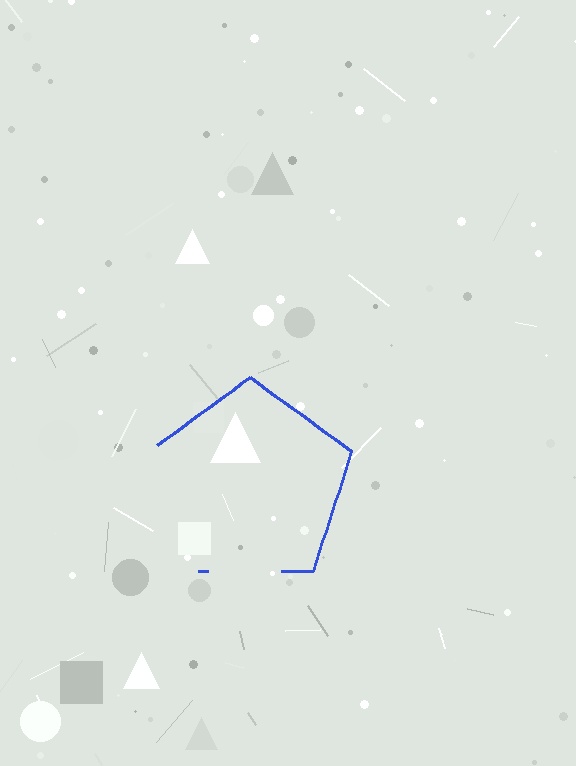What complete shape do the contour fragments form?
The contour fragments form a pentagon.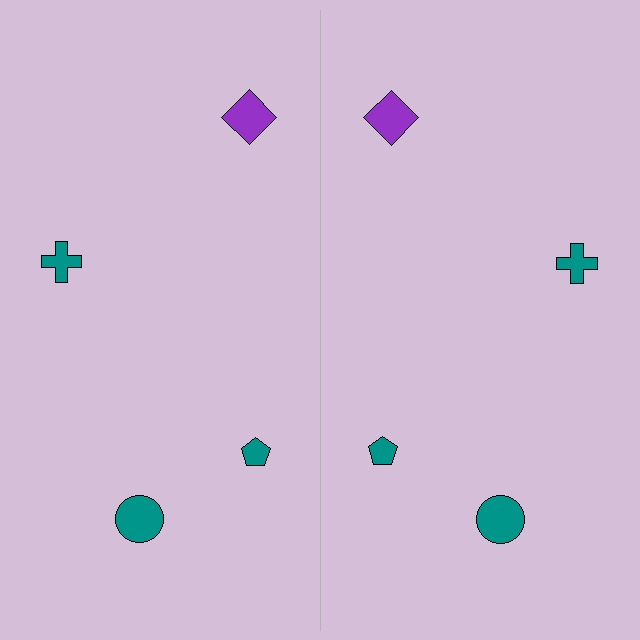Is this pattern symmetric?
Yes, this pattern has bilateral (reflection) symmetry.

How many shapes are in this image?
There are 8 shapes in this image.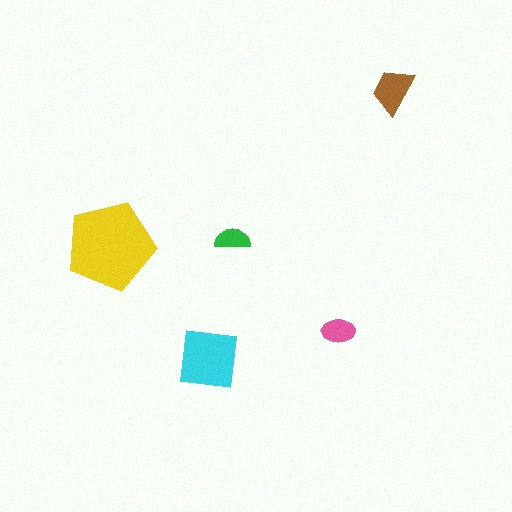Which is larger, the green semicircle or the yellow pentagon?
The yellow pentagon.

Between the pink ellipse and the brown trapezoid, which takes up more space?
The brown trapezoid.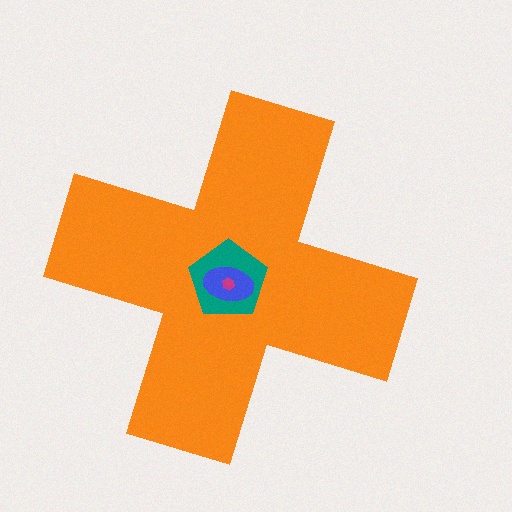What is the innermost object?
The magenta hexagon.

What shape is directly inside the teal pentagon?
The blue ellipse.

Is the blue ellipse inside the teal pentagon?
Yes.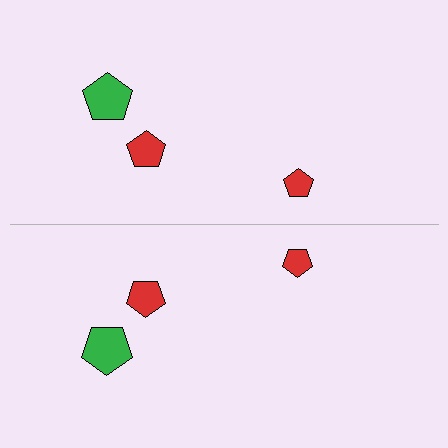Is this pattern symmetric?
Yes, this pattern has bilateral (reflection) symmetry.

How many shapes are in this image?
There are 6 shapes in this image.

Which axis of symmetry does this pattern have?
The pattern has a horizontal axis of symmetry running through the center of the image.